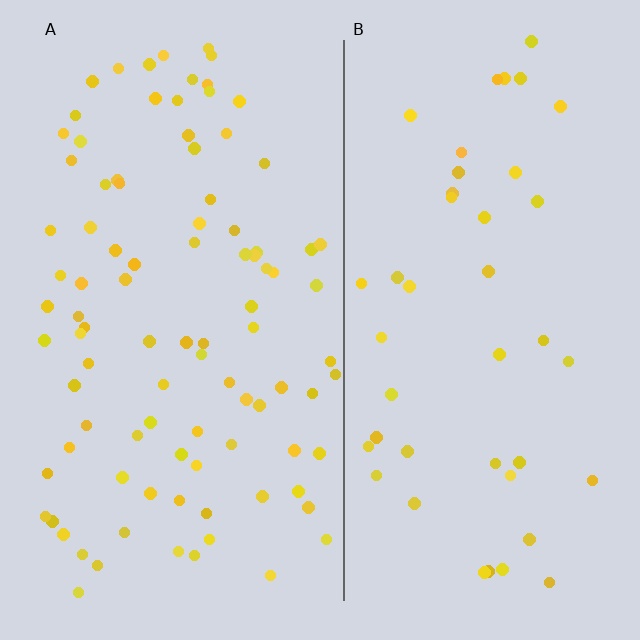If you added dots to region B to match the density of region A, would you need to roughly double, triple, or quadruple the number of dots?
Approximately double.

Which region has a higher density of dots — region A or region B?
A (the left).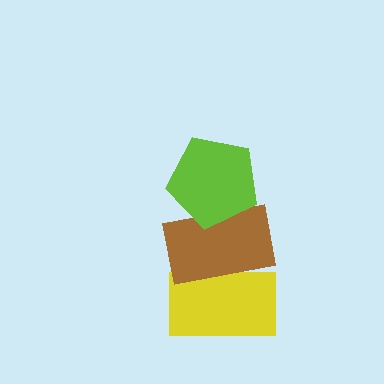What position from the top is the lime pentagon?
The lime pentagon is 1st from the top.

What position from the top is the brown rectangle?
The brown rectangle is 2nd from the top.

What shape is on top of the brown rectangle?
The lime pentagon is on top of the brown rectangle.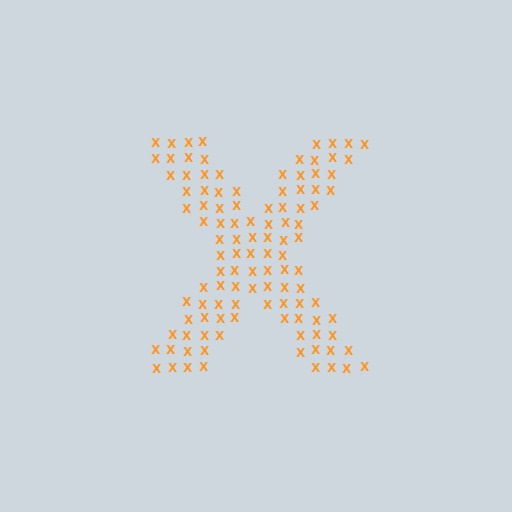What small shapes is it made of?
It is made of small letter X's.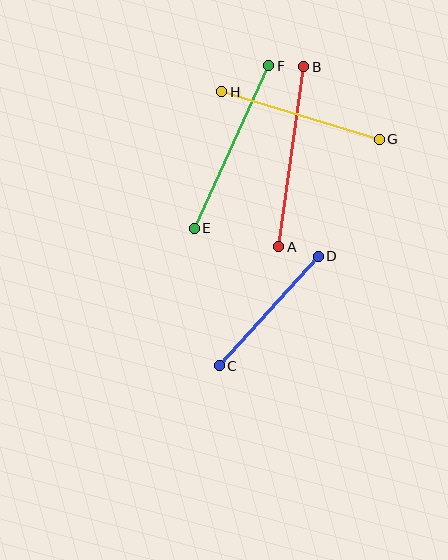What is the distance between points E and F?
The distance is approximately 179 pixels.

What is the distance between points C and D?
The distance is approximately 148 pixels.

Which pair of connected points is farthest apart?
Points A and B are farthest apart.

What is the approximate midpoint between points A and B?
The midpoint is at approximately (291, 157) pixels.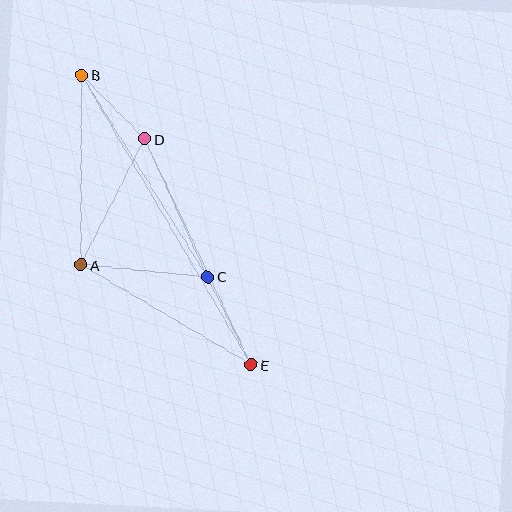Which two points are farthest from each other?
Points B and E are farthest from each other.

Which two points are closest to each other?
Points B and D are closest to each other.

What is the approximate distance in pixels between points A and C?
The distance between A and C is approximately 127 pixels.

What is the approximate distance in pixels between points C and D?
The distance between C and D is approximately 151 pixels.